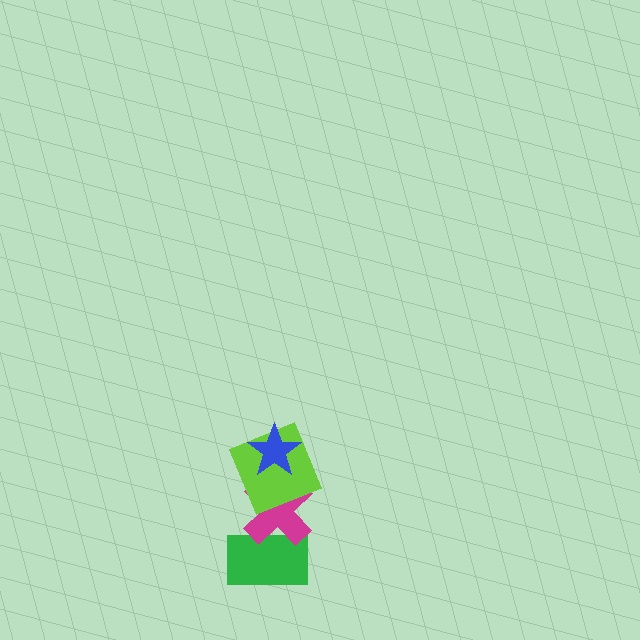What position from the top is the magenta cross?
The magenta cross is 3rd from the top.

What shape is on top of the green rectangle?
The magenta cross is on top of the green rectangle.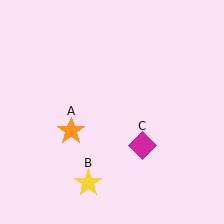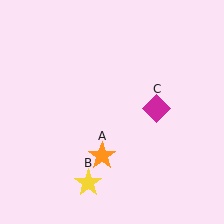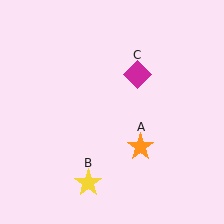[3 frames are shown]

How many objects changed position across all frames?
2 objects changed position: orange star (object A), magenta diamond (object C).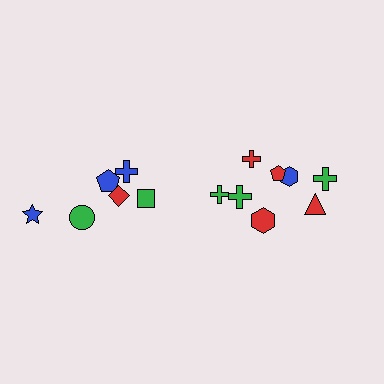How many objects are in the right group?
There are 8 objects.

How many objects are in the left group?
There are 6 objects.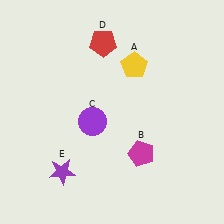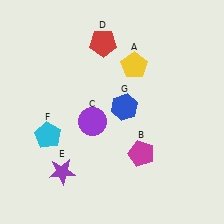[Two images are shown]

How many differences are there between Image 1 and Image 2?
There are 2 differences between the two images.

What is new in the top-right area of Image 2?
A blue hexagon (G) was added in the top-right area of Image 2.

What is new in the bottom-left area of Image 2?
A cyan pentagon (F) was added in the bottom-left area of Image 2.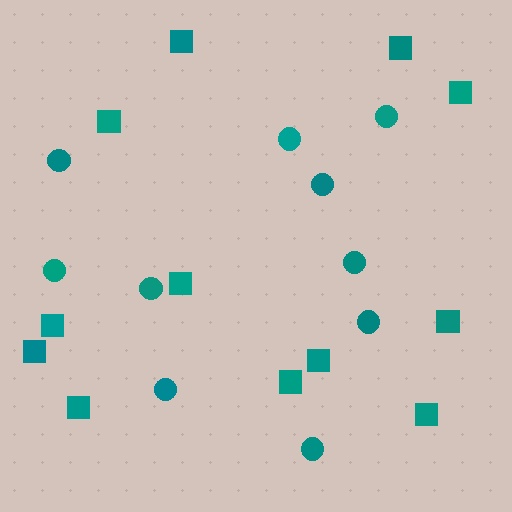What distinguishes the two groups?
There are 2 groups: one group of squares (12) and one group of circles (10).